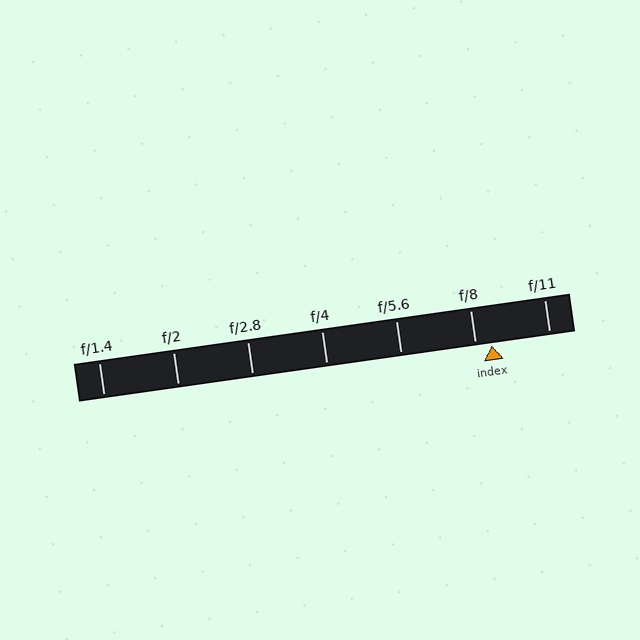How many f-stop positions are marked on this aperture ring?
There are 7 f-stop positions marked.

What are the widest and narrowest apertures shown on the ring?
The widest aperture shown is f/1.4 and the narrowest is f/11.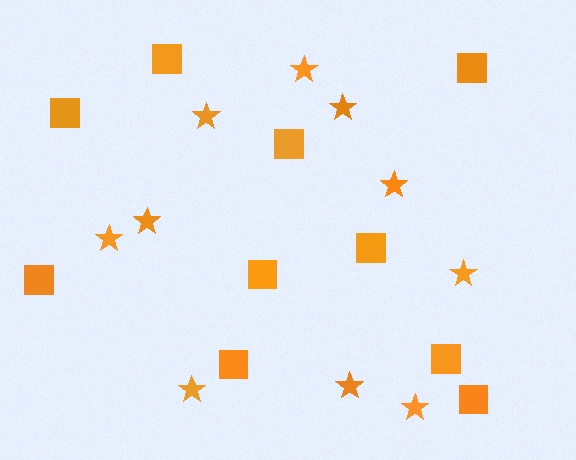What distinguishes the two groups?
There are 2 groups: one group of stars (10) and one group of squares (10).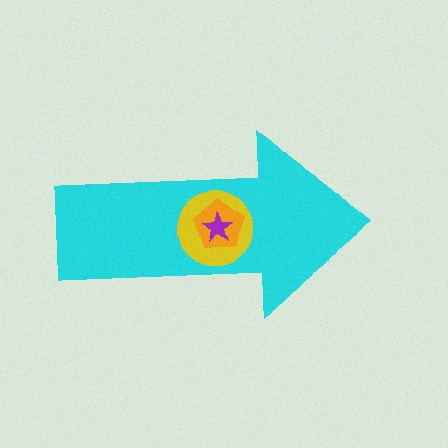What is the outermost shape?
The cyan arrow.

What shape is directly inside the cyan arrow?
The yellow circle.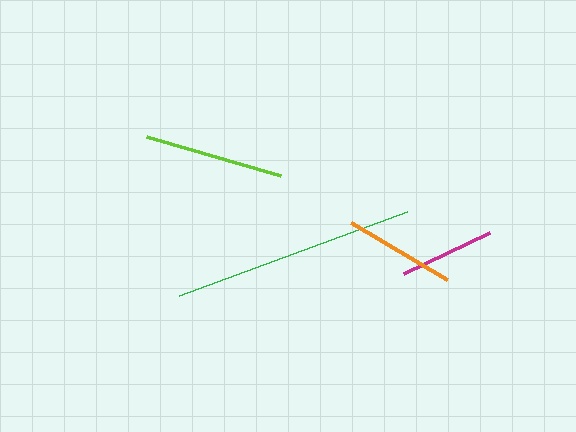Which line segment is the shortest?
The magenta line is the shortest at approximately 96 pixels.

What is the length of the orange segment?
The orange segment is approximately 112 pixels long.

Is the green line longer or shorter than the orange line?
The green line is longer than the orange line.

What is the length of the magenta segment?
The magenta segment is approximately 96 pixels long.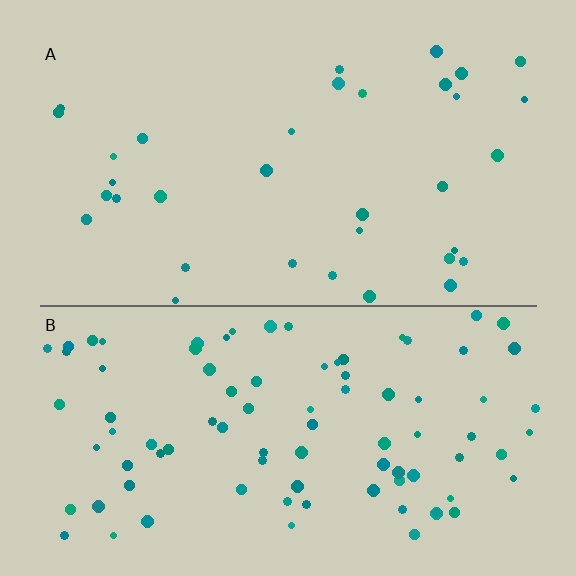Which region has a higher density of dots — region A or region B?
B (the bottom).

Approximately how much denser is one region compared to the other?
Approximately 2.6× — region B over region A.